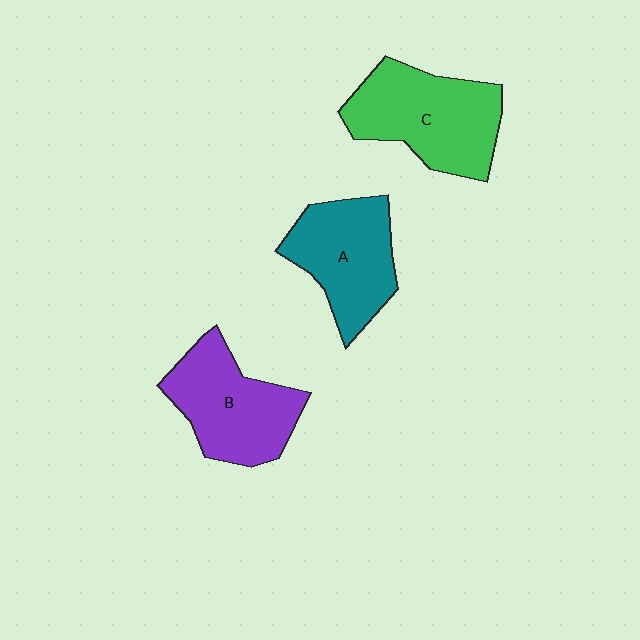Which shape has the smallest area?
Shape A (teal).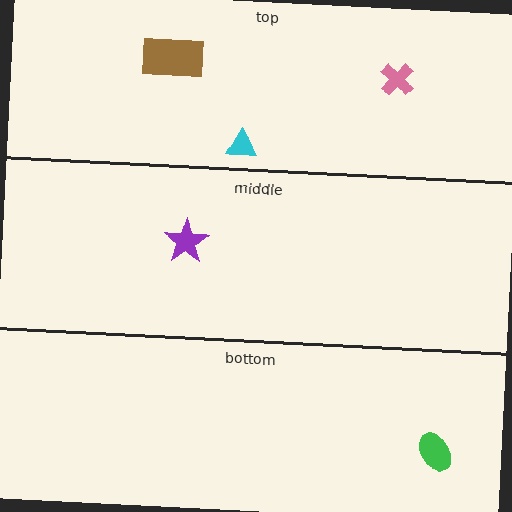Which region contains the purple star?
The middle region.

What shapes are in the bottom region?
The green ellipse.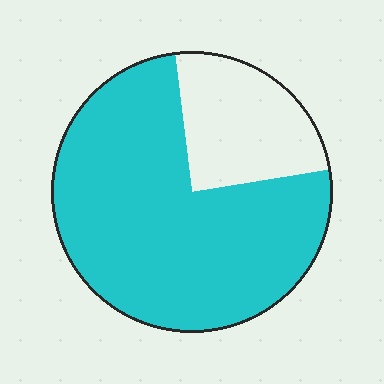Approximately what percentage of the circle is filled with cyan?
Approximately 75%.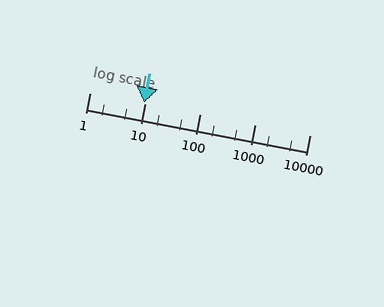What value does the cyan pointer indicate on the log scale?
The pointer indicates approximately 9.6.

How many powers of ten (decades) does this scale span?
The scale spans 4 decades, from 1 to 10000.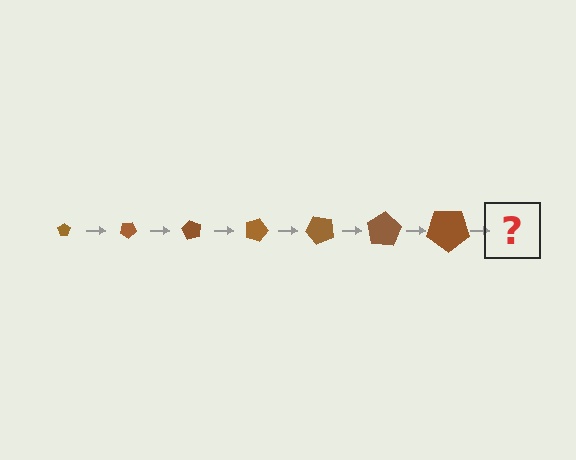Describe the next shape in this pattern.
It should be a pentagon, larger than the previous one and rotated 210 degrees from the start.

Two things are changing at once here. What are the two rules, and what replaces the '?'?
The two rules are that the pentagon grows larger each step and it rotates 30 degrees each step. The '?' should be a pentagon, larger than the previous one and rotated 210 degrees from the start.